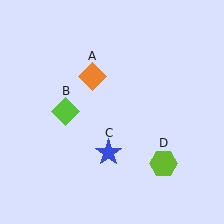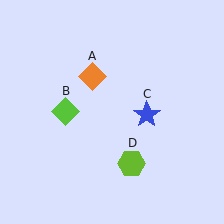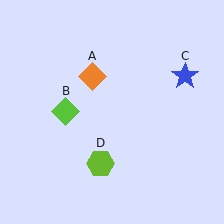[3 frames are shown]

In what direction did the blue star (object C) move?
The blue star (object C) moved up and to the right.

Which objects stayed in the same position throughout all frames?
Orange diamond (object A) and lime diamond (object B) remained stationary.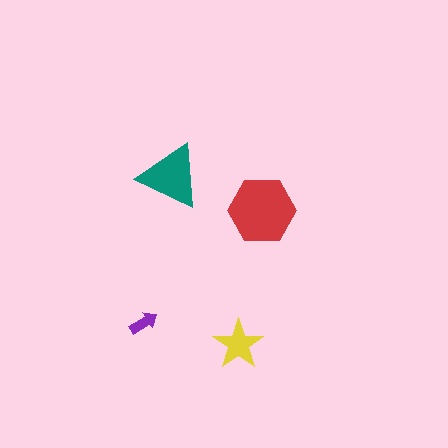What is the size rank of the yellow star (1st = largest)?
3rd.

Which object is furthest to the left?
The purple arrow is leftmost.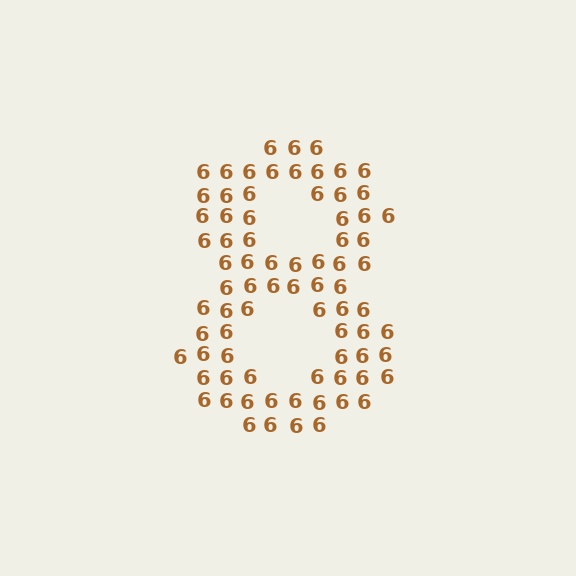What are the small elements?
The small elements are digit 6's.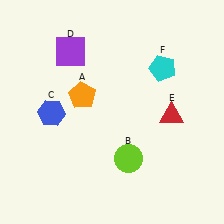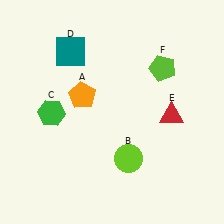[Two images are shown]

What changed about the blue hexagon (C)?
In Image 1, C is blue. In Image 2, it changed to green.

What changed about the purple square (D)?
In Image 1, D is purple. In Image 2, it changed to teal.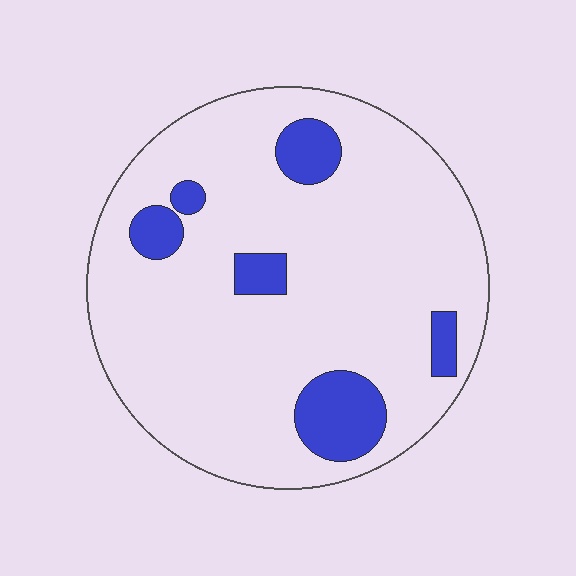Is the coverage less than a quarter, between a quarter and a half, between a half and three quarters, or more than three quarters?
Less than a quarter.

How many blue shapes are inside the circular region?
6.